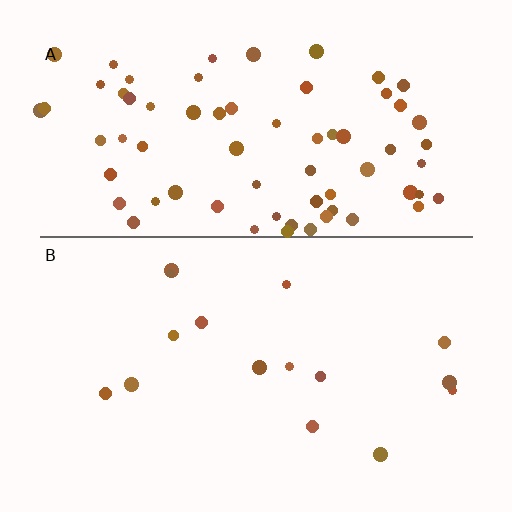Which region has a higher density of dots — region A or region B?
A (the top).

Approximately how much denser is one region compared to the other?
Approximately 4.5× — region A over region B.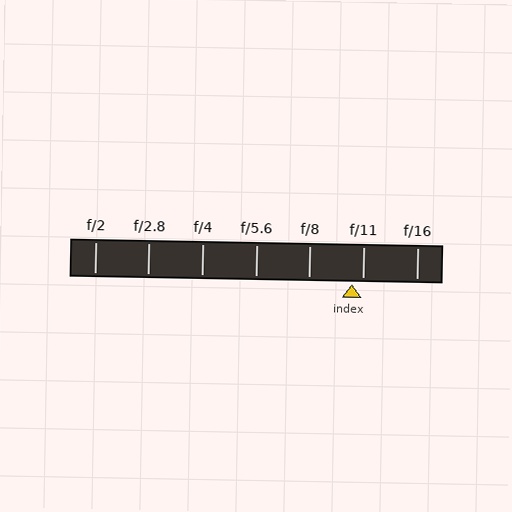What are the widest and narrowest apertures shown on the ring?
The widest aperture shown is f/2 and the narrowest is f/16.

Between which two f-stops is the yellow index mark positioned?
The index mark is between f/8 and f/11.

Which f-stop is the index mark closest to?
The index mark is closest to f/11.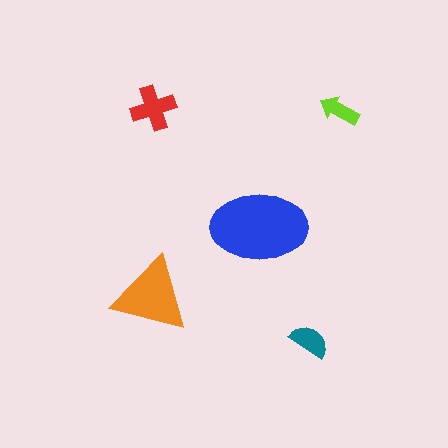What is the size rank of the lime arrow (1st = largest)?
5th.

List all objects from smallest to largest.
The lime arrow, the teal semicircle, the red cross, the orange triangle, the blue ellipse.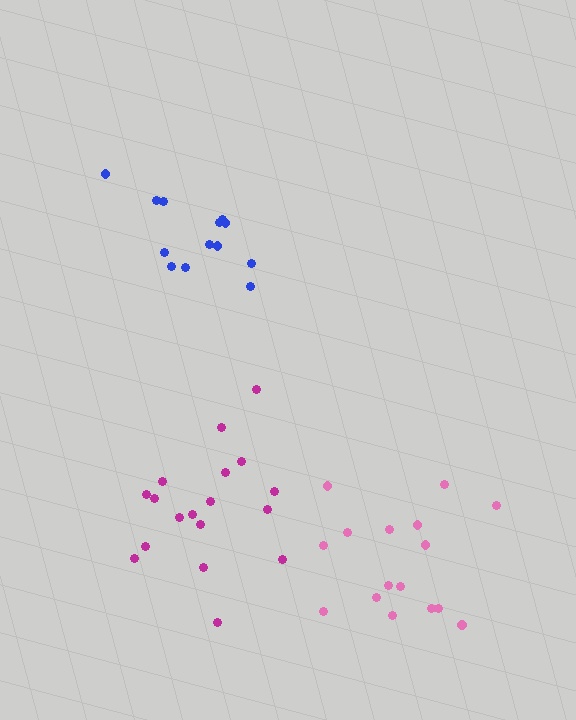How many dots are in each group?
Group 1: 18 dots, Group 2: 13 dots, Group 3: 16 dots (47 total).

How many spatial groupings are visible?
There are 3 spatial groupings.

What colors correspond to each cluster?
The clusters are colored: magenta, blue, pink.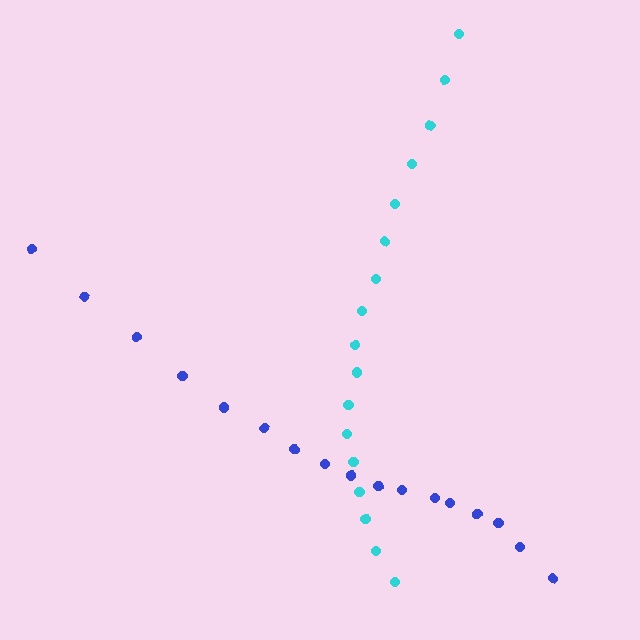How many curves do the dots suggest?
There are 2 distinct paths.